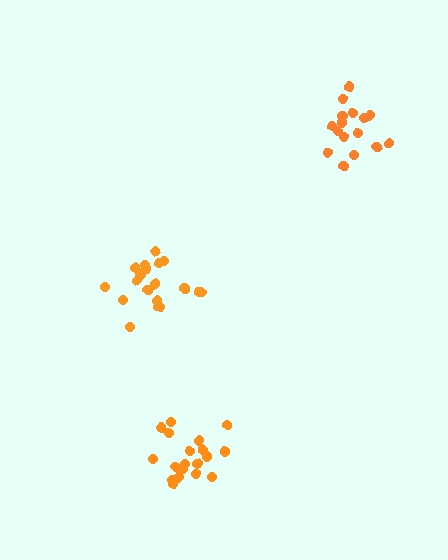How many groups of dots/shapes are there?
There are 3 groups.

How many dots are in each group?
Group 1: 20 dots, Group 2: 17 dots, Group 3: 20 dots (57 total).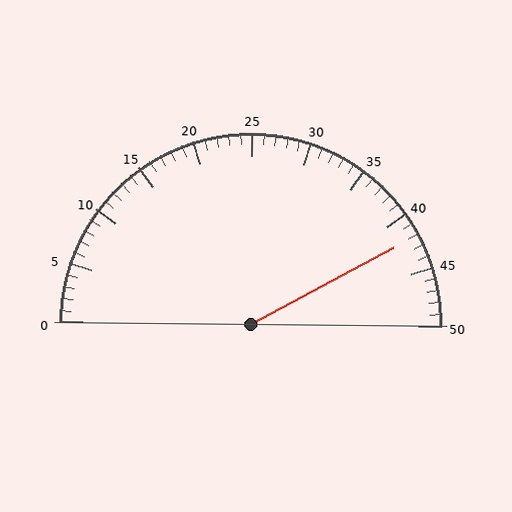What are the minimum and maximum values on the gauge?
The gauge ranges from 0 to 50.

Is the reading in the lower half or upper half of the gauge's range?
The reading is in the upper half of the range (0 to 50).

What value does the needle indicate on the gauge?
The needle indicates approximately 42.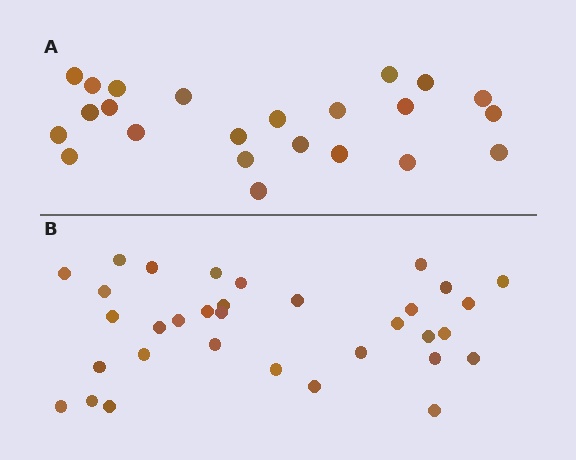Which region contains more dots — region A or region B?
Region B (the bottom region) has more dots.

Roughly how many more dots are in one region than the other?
Region B has roughly 10 or so more dots than region A.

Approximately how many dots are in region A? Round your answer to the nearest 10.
About 20 dots. (The exact count is 23, which rounds to 20.)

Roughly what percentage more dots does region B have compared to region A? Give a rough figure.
About 45% more.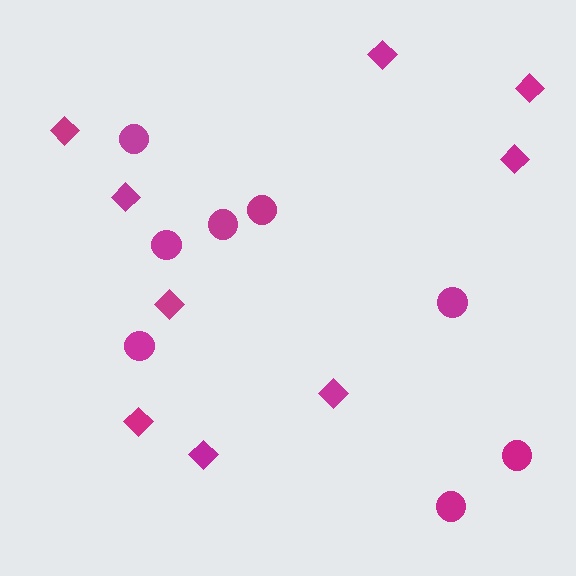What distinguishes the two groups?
There are 2 groups: one group of circles (8) and one group of diamonds (9).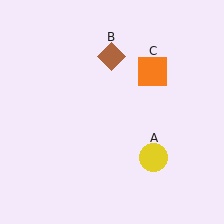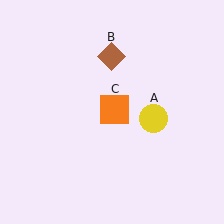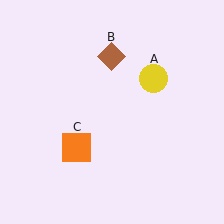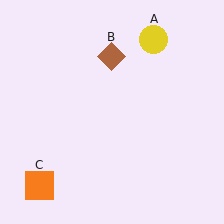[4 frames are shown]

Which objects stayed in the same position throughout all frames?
Brown diamond (object B) remained stationary.